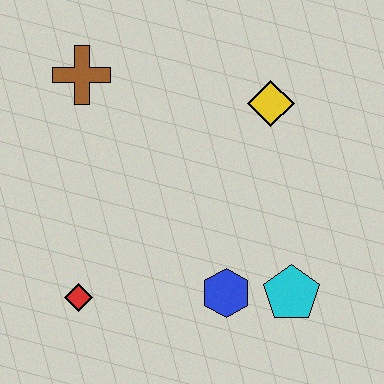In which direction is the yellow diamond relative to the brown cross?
The yellow diamond is to the right of the brown cross.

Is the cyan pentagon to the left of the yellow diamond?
No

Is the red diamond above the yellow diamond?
No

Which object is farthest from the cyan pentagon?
The brown cross is farthest from the cyan pentagon.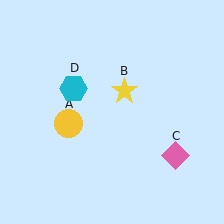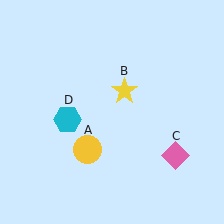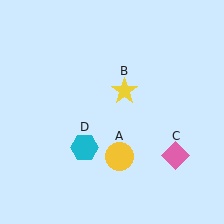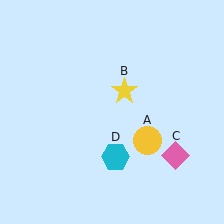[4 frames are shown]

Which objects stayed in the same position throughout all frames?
Yellow star (object B) and pink diamond (object C) remained stationary.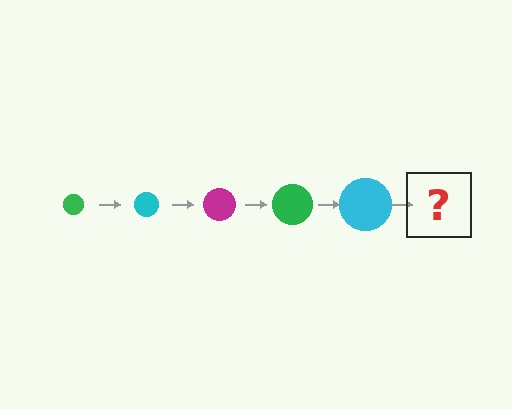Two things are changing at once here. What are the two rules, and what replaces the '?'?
The two rules are that the circle grows larger each step and the color cycles through green, cyan, and magenta. The '?' should be a magenta circle, larger than the previous one.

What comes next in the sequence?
The next element should be a magenta circle, larger than the previous one.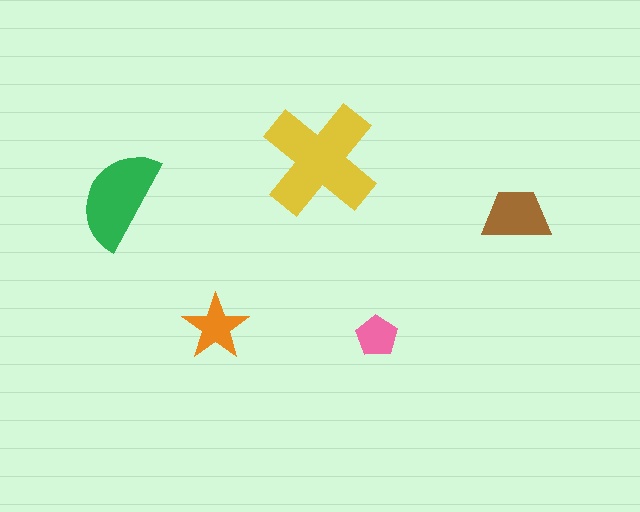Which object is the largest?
The yellow cross.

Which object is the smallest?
The pink pentagon.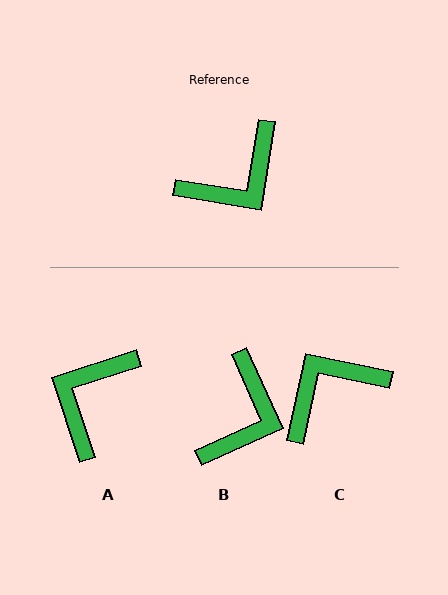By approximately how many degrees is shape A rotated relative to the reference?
Approximately 153 degrees clockwise.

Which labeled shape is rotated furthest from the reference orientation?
C, about 177 degrees away.